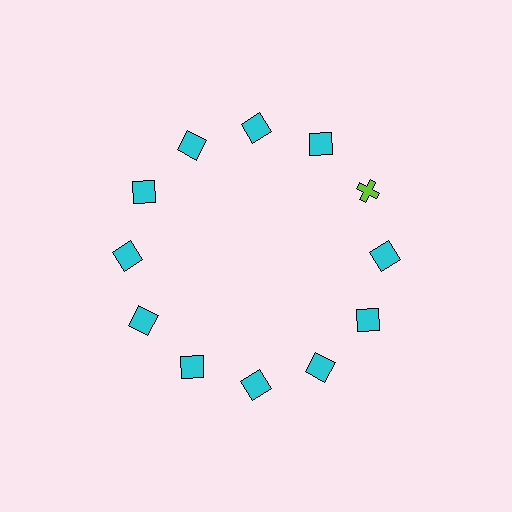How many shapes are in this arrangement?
There are 12 shapes arranged in a ring pattern.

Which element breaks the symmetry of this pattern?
The lime cross at roughly the 2 o'clock position breaks the symmetry. All other shapes are cyan squares.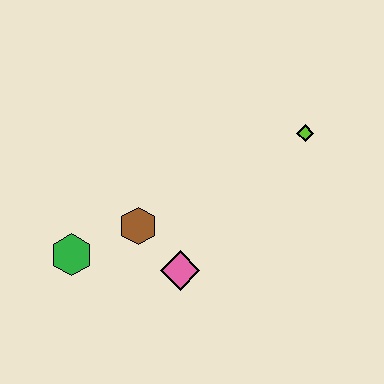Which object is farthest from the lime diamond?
The green hexagon is farthest from the lime diamond.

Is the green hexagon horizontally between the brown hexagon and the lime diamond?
No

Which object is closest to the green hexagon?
The brown hexagon is closest to the green hexagon.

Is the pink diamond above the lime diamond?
No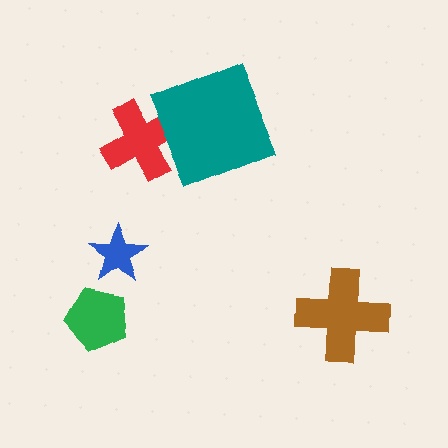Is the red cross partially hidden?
Yes, it is partially covered by another shape.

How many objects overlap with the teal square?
1 object overlaps with the teal square.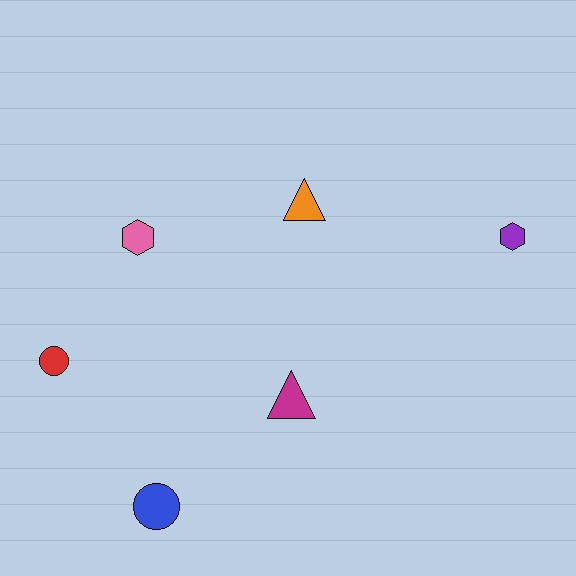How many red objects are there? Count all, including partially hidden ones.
There is 1 red object.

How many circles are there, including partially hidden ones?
There are 2 circles.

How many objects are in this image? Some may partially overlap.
There are 6 objects.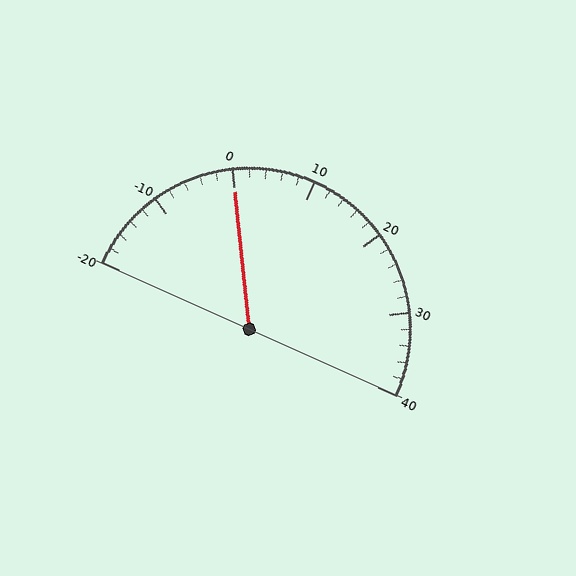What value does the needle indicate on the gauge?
The needle indicates approximately 0.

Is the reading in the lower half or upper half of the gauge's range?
The reading is in the lower half of the range (-20 to 40).